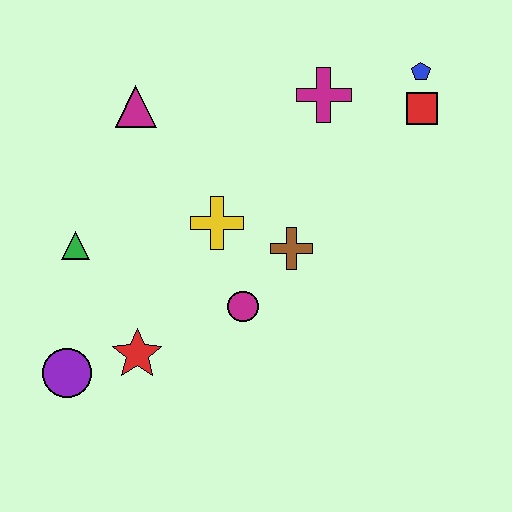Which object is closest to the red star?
The purple circle is closest to the red star.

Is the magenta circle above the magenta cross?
No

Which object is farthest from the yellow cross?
The blue pentagon is farthest from the yellow cross.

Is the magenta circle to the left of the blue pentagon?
Yes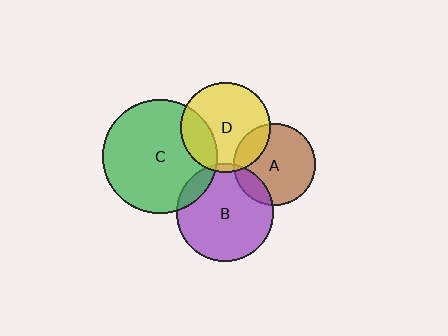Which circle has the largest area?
Circle C (green).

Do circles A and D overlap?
Yes.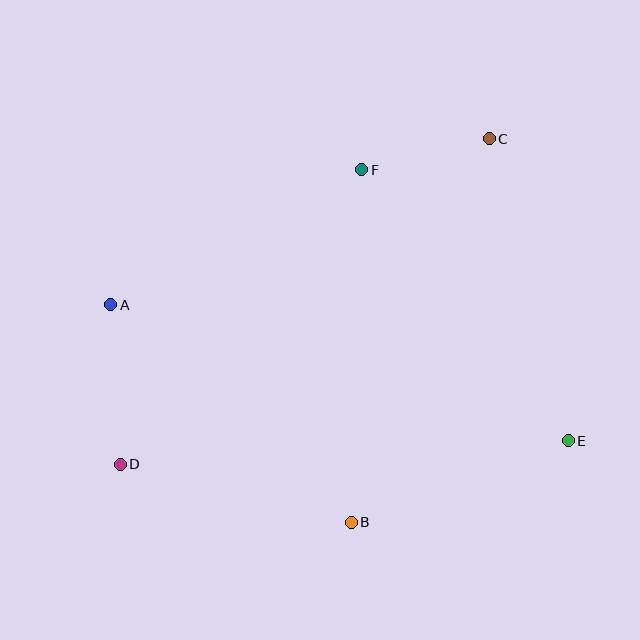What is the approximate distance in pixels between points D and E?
The distance between D and E is approximately 449 pixels.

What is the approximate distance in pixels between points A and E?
The distance between A and E is approximately 477 pixels.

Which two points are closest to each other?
Points C and F are closest to each other.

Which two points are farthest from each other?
Points C and D are farthest from each other.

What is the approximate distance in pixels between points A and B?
The distance between A and B is approximately 324 pixels.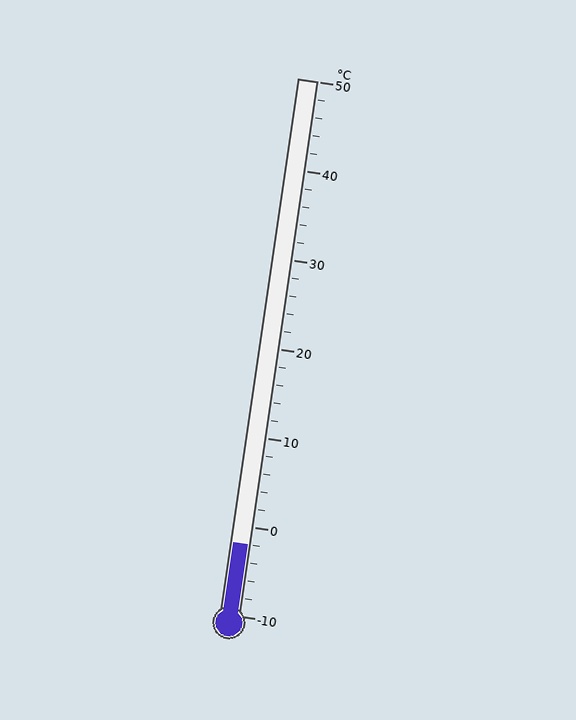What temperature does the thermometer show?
The thermometer shows approximately -2°C.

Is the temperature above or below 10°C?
The temperature is below 10°C.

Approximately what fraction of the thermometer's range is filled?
The thermometer is filled to approximately 15% of its range.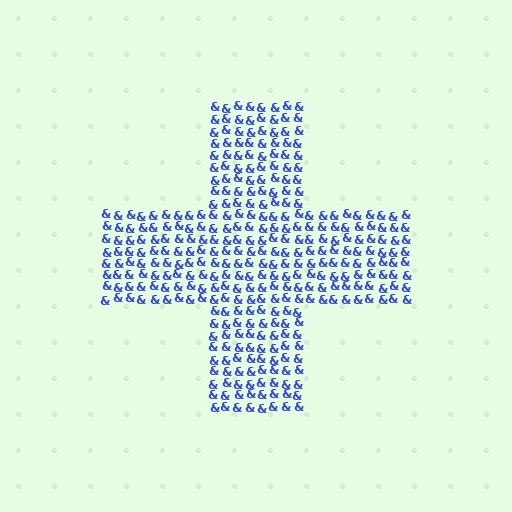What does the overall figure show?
The overall figure shows a cross.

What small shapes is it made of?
It is made of small ampersands.